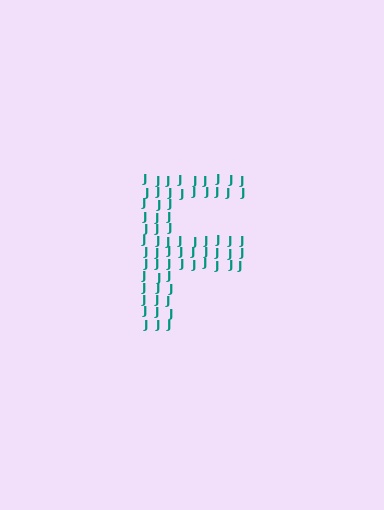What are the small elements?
The small elements are letter J's.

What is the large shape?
The large shape is the letter F.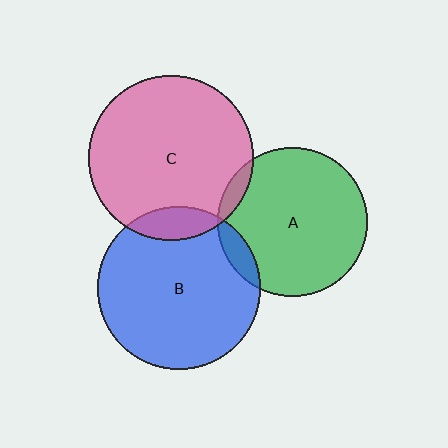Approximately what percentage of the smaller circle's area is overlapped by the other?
Approximately 5%.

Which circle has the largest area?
Circle C (pink).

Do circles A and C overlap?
Yes.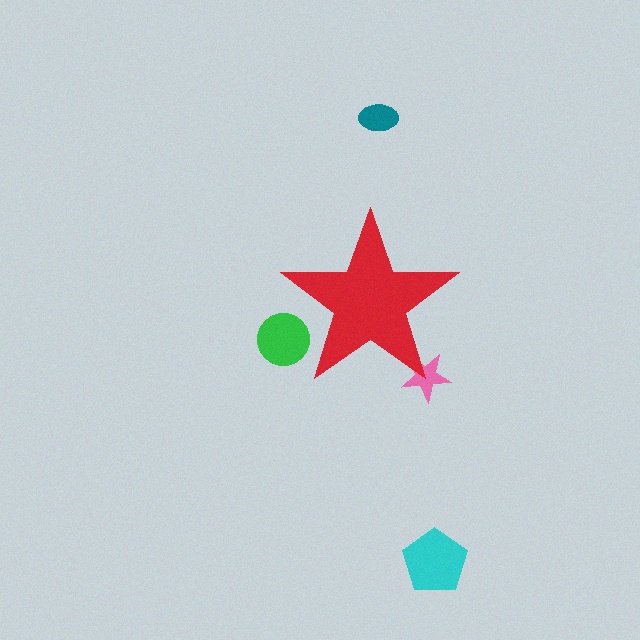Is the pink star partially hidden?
Yes, the pink star is partially hidden behind the red star.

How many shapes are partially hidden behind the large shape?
2 shapes are partially hidden.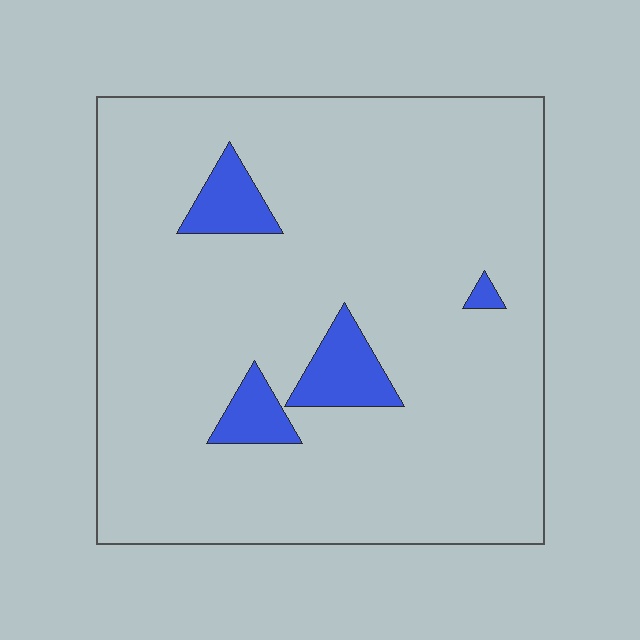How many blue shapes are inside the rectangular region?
4.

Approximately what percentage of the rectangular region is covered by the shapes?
Approximately 10%.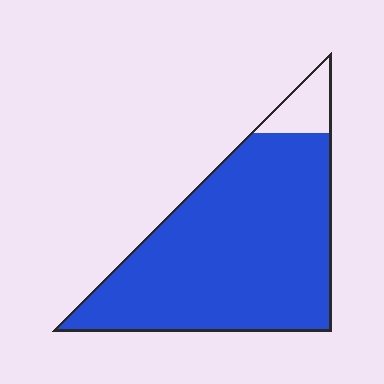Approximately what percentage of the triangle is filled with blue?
Approximately 90%.